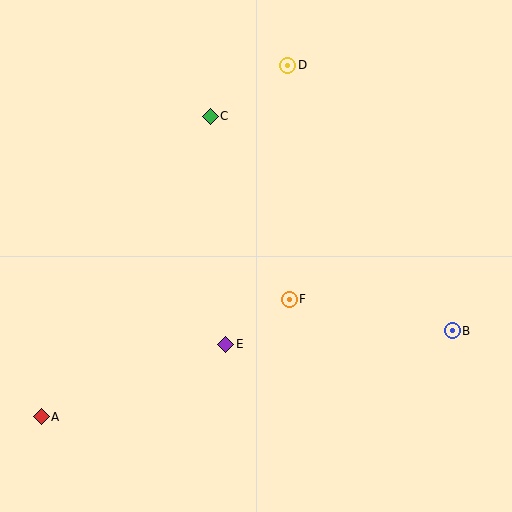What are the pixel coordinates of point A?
Point A is at (41, 417).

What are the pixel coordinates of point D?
Point D is at (288, 65).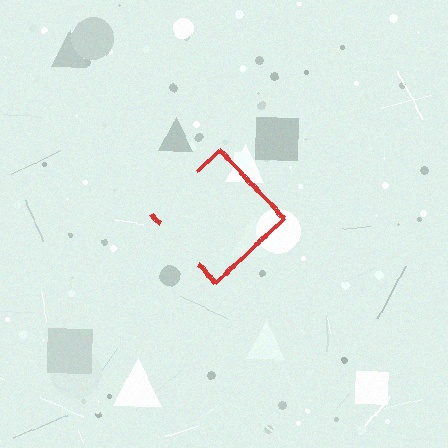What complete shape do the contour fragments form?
The contour fragments form a diamond.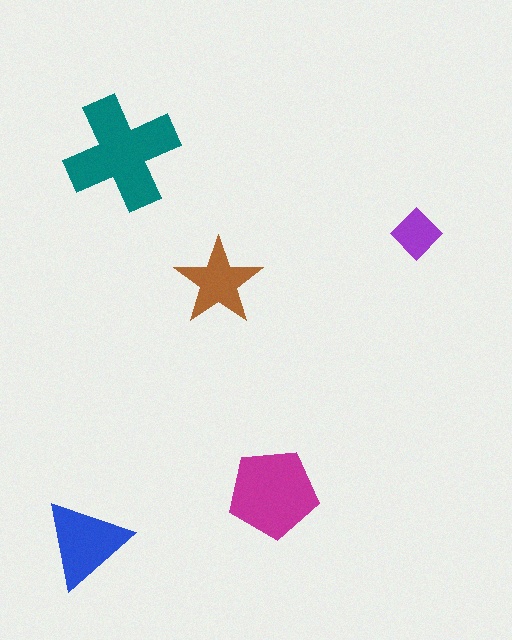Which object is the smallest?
The purple diamond.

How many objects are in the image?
There are 5 objects in the image.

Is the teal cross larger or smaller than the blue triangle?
Larger.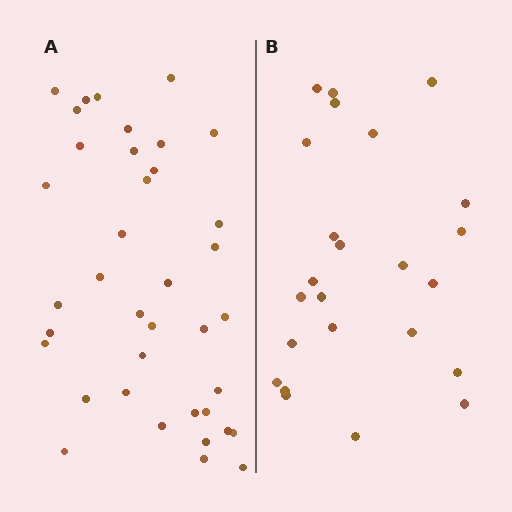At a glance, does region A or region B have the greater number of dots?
Region A (the left region) has more dots.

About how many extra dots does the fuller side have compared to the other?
Region A has approximately 15 more dots than region B.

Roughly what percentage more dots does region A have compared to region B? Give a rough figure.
About 60% more.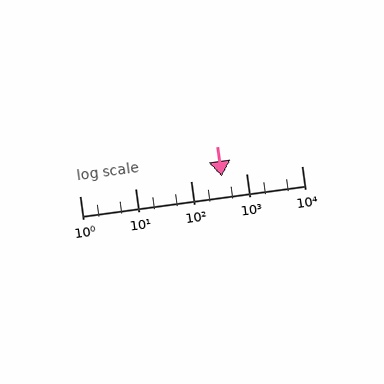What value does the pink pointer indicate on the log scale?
The pointer indicates approximately 360.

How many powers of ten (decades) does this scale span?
The scale spans 4 decades, from 1 to 10000.